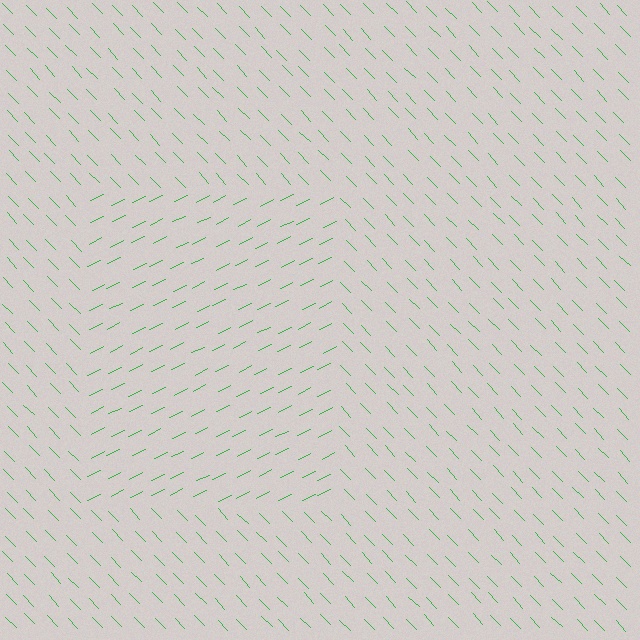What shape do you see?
I see a rectangle.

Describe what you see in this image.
The image is filled with small green line segments. A rectangle region in the image has lines oriented differently from the surrounding lines, creating a visible texture boundary.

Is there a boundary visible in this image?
Yes, there is a texture boundary formed by a change in line orientation.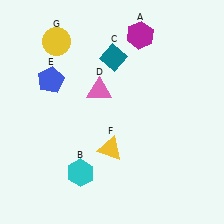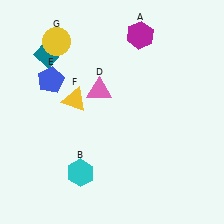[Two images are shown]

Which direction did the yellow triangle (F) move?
The yellow triangle (F) moved up.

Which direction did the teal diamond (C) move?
The teal diamond (C) moved left.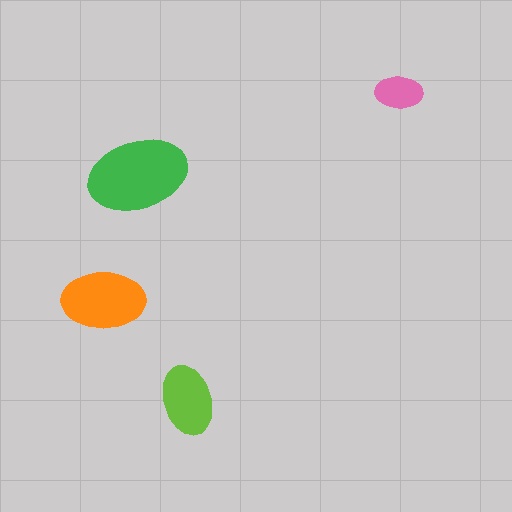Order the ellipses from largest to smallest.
the green one, the orange one, the lime one, the pink one.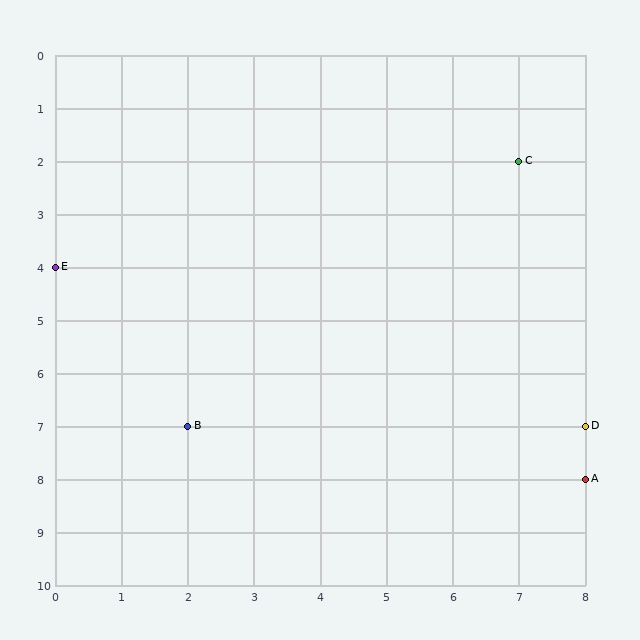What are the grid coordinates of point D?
Point D is at grid coordinates (8, 7).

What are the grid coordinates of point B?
Point B is at grid coordinates (2, 7).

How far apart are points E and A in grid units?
Points E and A are 8 columns and 4 rows apart (about 8.9 grid units diagonally).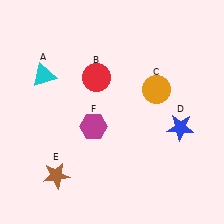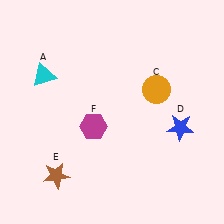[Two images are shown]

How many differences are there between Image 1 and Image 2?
There is 1 difference between the two images.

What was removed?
The red circle (B) was removed in Image 2.